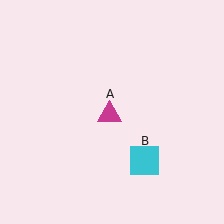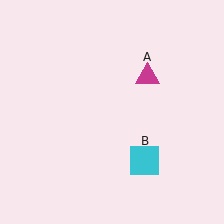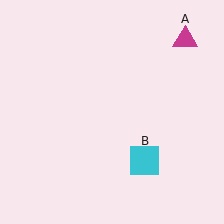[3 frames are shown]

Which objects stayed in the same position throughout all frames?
Cyan square (object B) remained stationary.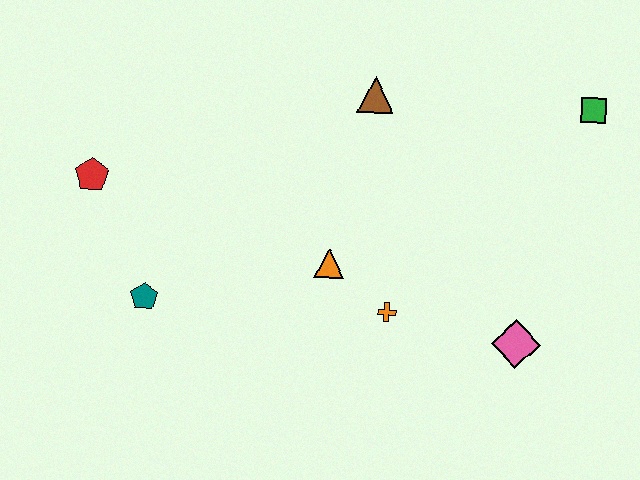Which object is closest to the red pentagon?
The teal pentagon is closest to the red pentagon.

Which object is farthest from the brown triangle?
The teal pentagon is farthest from the brown triangle.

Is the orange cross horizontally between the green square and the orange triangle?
Yes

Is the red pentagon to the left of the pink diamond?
Yes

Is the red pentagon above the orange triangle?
Yes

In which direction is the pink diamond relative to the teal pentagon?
The pink diamond is to the right of the teal pentagon.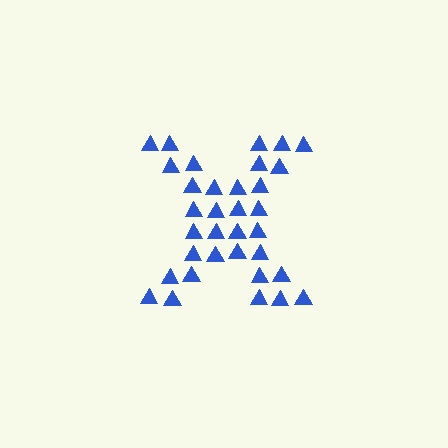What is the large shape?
The large shape is the letter X.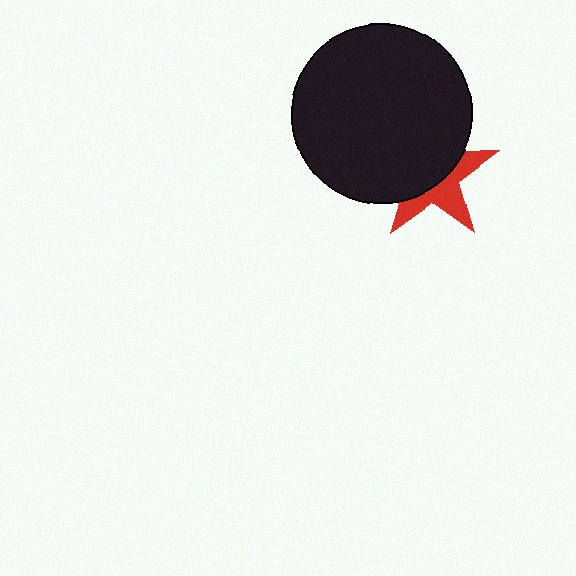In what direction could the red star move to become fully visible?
The red star could move toward the lower-right. That would shift it out from behind the black circle entirely.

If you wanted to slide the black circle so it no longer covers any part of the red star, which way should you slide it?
Slide it toward the upper-left — that is the most direct way to separate the two shapes.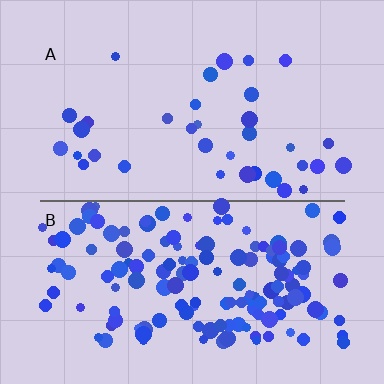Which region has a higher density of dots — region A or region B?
B (the bottom).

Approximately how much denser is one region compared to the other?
Approximately 4.3× — region B over region A.